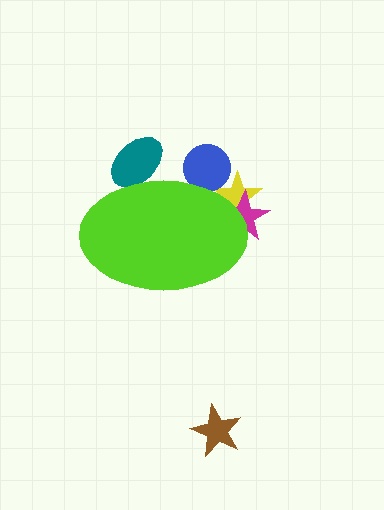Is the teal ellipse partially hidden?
Yes, the teal ellipse is partially hidden behind the lime ellipse.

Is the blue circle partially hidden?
Yes, the blue circle is partially hidden behind the lime ellipse.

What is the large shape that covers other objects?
A lime ellipse.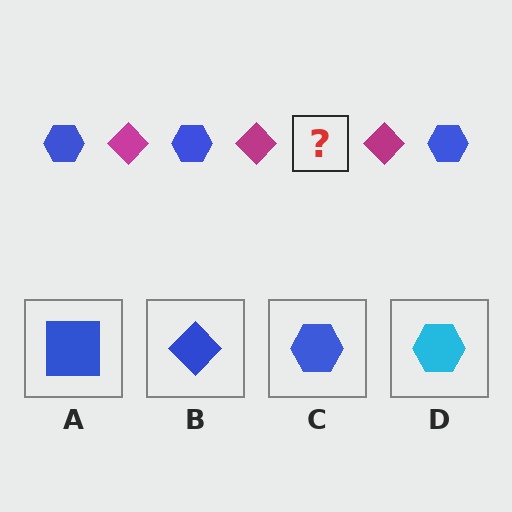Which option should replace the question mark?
Option C.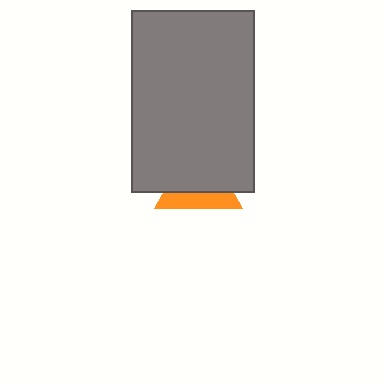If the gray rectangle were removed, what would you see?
You would see the complete orange triangle.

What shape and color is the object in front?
The object in front is a gray rectangle.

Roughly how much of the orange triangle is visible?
A small part of it is visible (roughly 37%).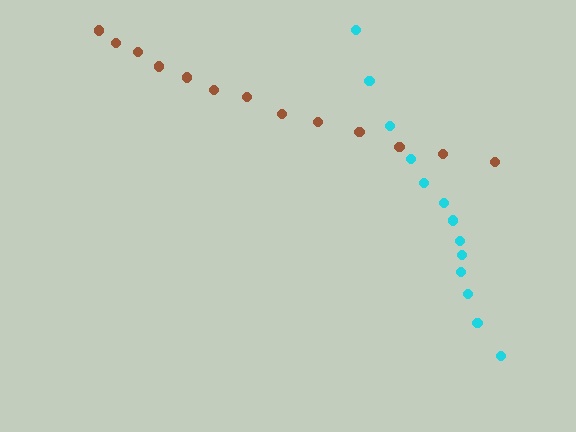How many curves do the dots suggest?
There are 2 distinct paths.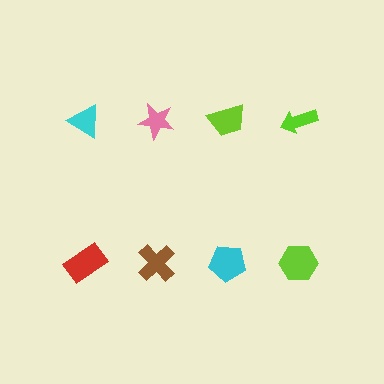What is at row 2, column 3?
A cyan pentagon.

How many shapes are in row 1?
4 shapes.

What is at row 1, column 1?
A cyan triangle.